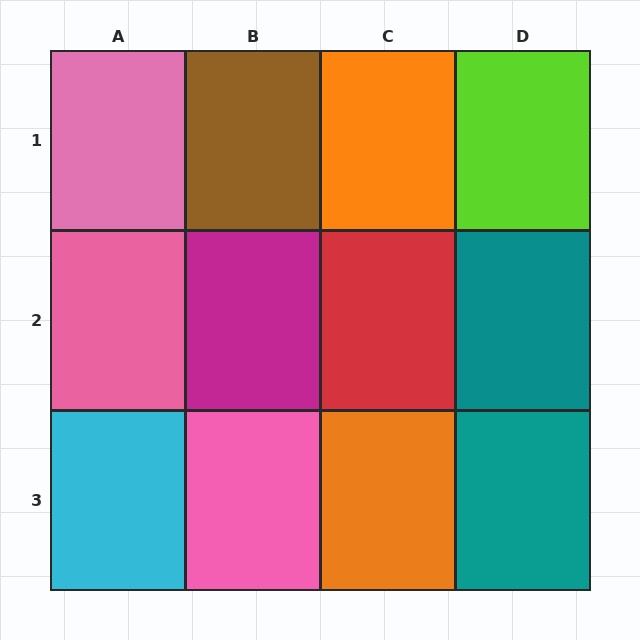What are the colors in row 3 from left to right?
Cyan, pink, orange, teal.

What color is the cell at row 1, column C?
Orange.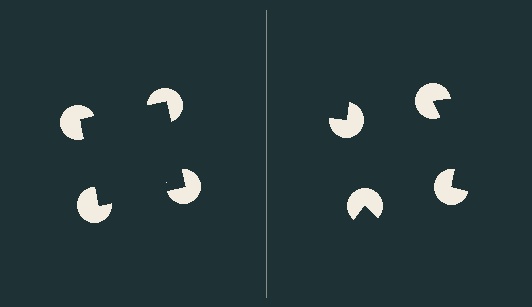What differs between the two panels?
The pac-man discs are positioned identically on both sides; only the wedge orientations differ. On the left they align to a square; on the right they are misaligned.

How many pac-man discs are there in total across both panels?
8 — 4 on each side.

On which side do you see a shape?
An illusory square appears on the left side. On the right side the wedge cuts are rotated, so no coherent shape forms.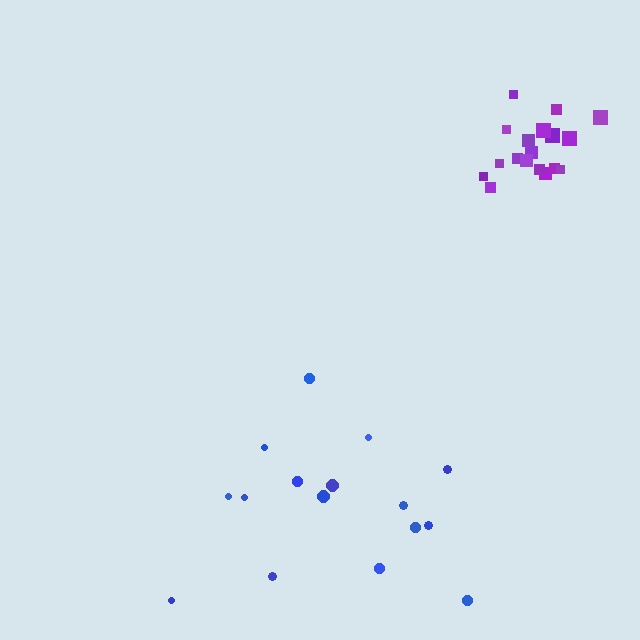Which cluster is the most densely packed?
Purple.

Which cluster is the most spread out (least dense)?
Blue.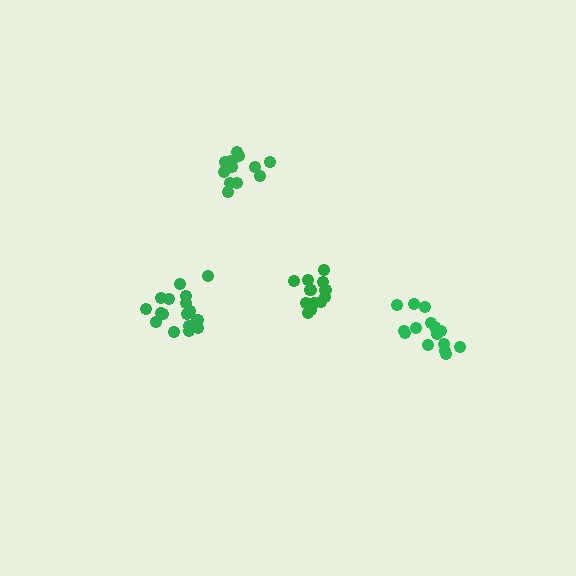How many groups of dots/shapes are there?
There are 4 groups.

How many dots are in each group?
Group 1: 12 dots, Group 2: 17 dots, Group 3: 13 dots, Group 4: 15 dots (57 total).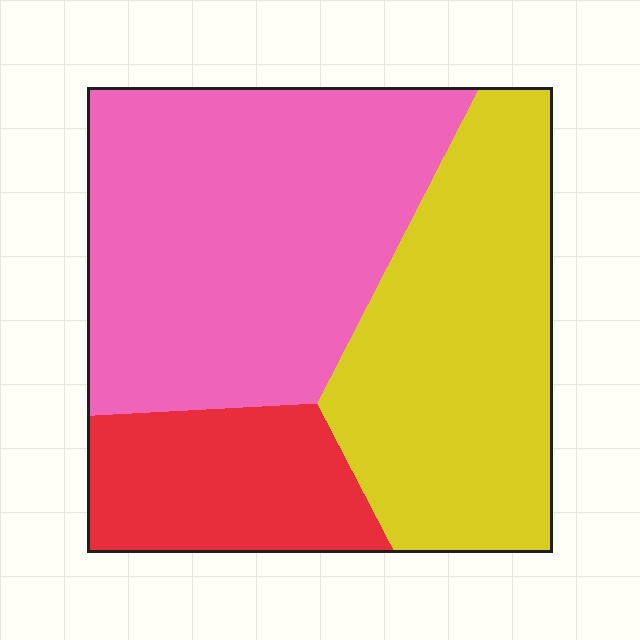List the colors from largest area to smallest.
From largest to smallest: pink, yellow, red.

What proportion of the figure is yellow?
Yellow covers 36% of the figure.